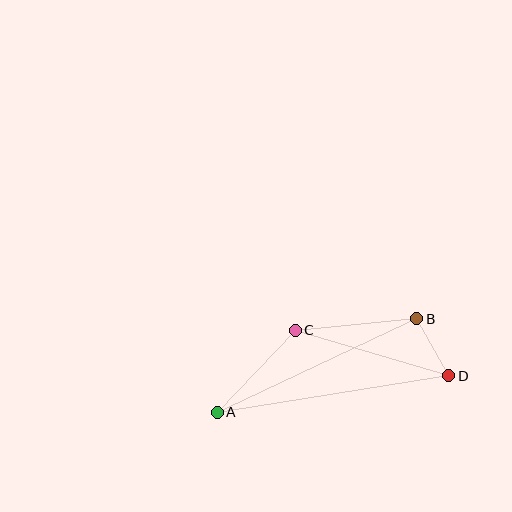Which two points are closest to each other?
Points B and D are closest to each other.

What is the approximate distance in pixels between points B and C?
The distance between B and C is approximately 122 pixels.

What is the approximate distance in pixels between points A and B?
The distance between A and B is approximately 220 pixels.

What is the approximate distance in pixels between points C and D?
The distance between C and D is approximately 160 pixels.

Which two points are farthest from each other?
Points A and D are farthest from each other.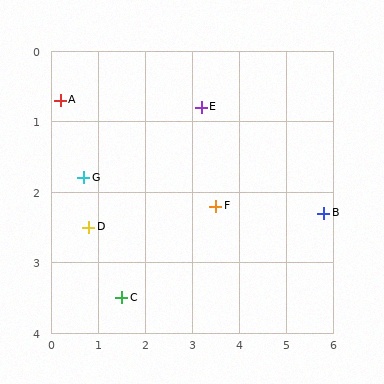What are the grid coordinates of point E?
Point E is at approximately (3.2, 0.8).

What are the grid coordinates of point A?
Point A is at approximately (0.2, 0.7).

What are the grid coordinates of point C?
Point C is at approximately (1.5, 3.5).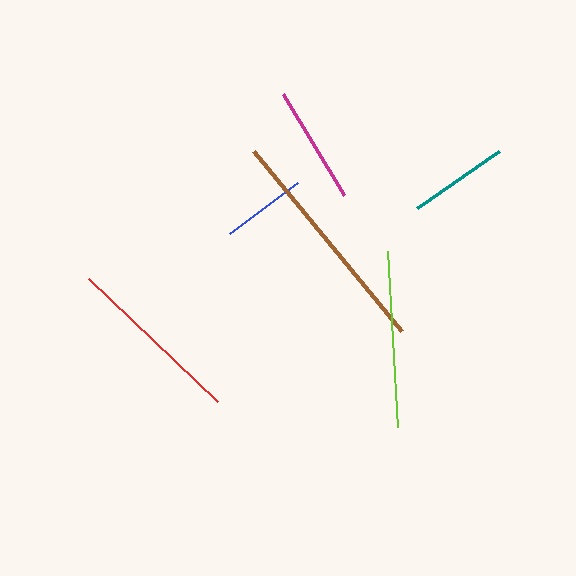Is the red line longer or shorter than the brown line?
The brown line is longer than the red line.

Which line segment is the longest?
The brown line is the longest at approximately 233 pixels.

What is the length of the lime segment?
The lime segment is approximately 176 pixels long.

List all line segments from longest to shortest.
From longest to shortest: brown, red, lime, magenta, teal, blue.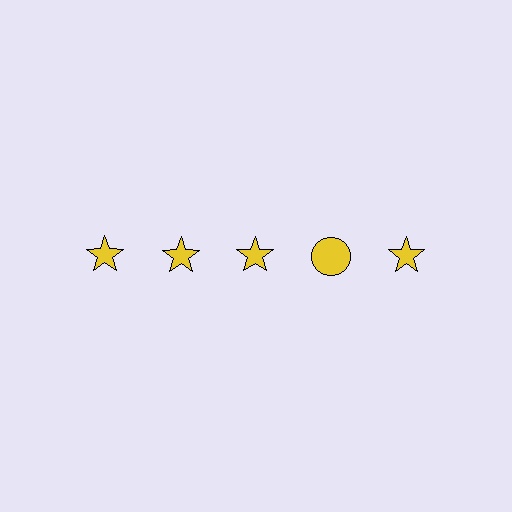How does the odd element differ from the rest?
It has a different shape: circle instead of star.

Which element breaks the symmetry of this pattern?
The yellow circle in the top row, second from right column breaks the symmetry. All other shapes are yellow stars.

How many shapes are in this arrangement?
There are 5 shapes arranged in a grid pattern.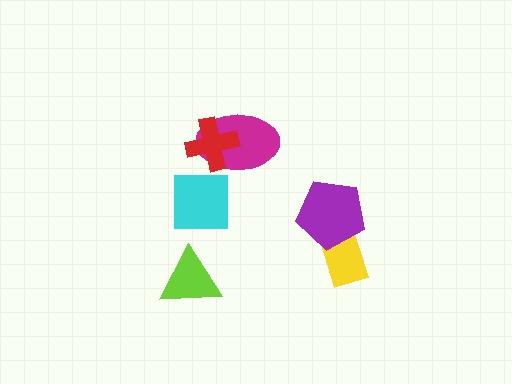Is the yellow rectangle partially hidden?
Yes, it is partially covered by another shape.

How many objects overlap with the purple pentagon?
1 object overlaps with the purple pentagon.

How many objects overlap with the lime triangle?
0 objects overlap with the lime triangle.